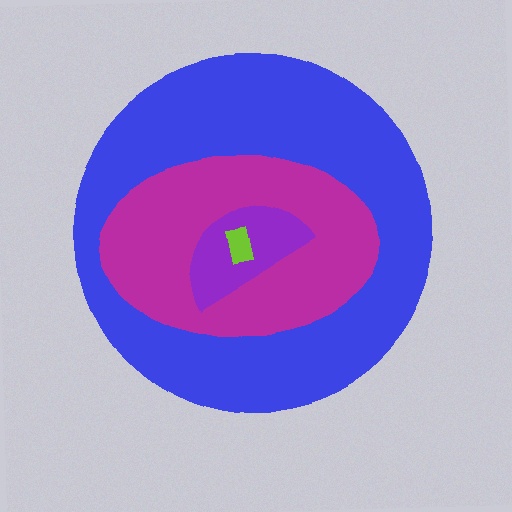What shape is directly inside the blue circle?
The magenta ellipse.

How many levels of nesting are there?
4.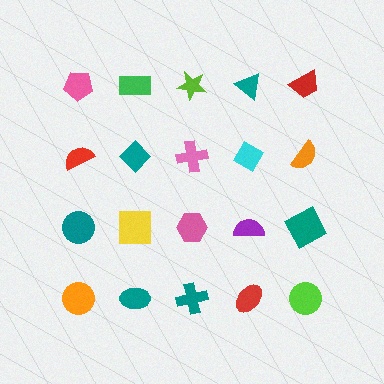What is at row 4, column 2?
A teal ellipse.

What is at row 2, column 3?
A pink cross.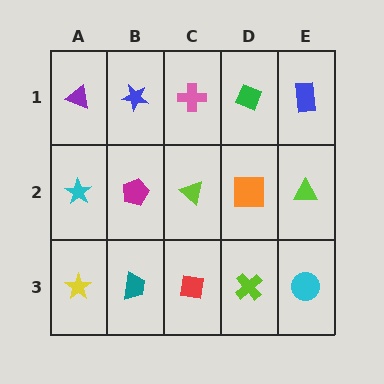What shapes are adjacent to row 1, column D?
An orange square (row 2, column D), a pink cross (row 1, column C), a blue rectangle (row 1, column E).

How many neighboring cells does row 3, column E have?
2.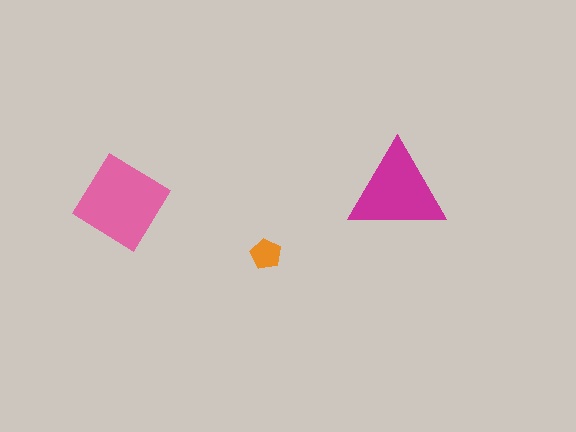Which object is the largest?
The pink diamond.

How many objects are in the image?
There are 3 objects in the image.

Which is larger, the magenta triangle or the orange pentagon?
The magenta triangle.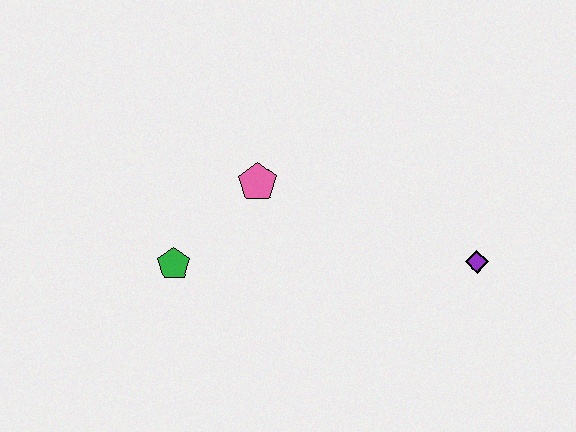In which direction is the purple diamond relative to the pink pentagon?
The purple diamond is to the right of the pink pentagon.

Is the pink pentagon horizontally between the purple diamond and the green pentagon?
Yes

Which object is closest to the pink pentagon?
The green pentagon is closest to the pink pentagon.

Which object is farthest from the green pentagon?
The purple diamond is farthest from the green pentagon.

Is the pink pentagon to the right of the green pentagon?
Yes